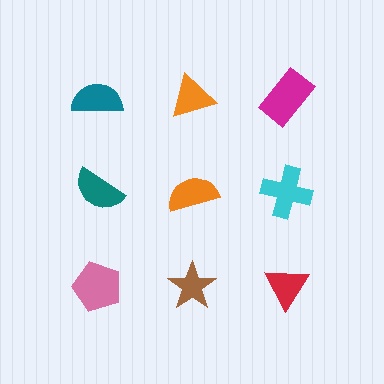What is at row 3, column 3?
A red triangle.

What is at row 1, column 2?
An orange triangle.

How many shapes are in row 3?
3 shapes.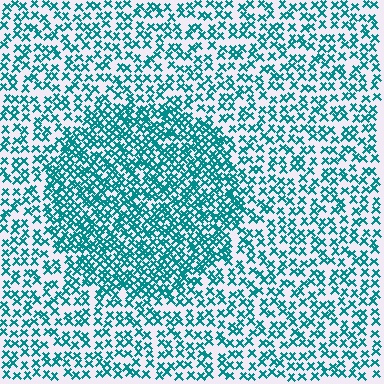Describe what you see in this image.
The image contains small teal elements arranged at two different densities. A circle-shaped region is visible where the elements are more densely packed than the surrounding area.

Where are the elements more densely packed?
The elements are more densely packed inside the circle boundary.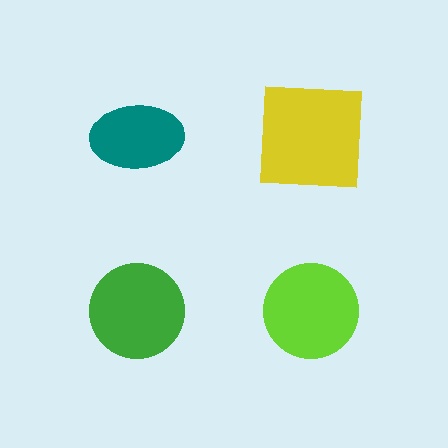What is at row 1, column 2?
A yellow square.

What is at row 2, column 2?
A lime circle.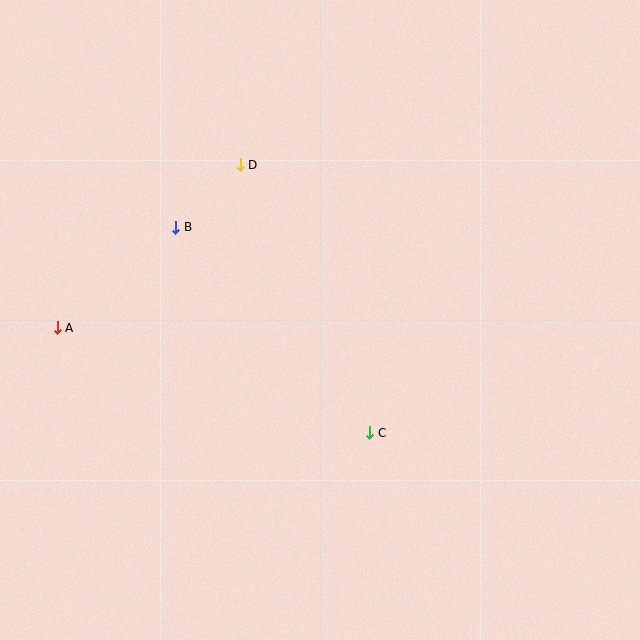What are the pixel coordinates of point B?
Point B is at (176, 227).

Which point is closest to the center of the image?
Point C at (370, 433) is closest to the center.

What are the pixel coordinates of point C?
Point C is at (370, 433).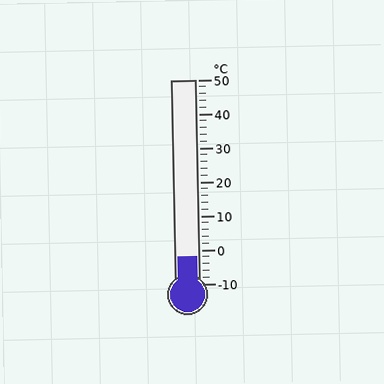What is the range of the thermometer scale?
The thermometer scale ranges from -10°C to 50°C.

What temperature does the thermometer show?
The thermometer shows approximately -2°C.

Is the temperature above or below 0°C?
The temperature is below 0°C.